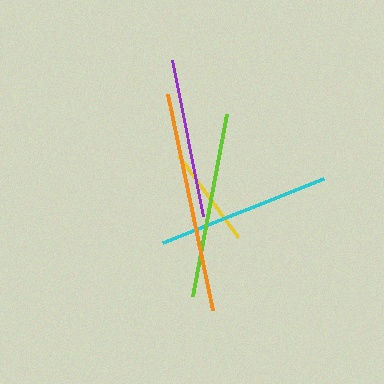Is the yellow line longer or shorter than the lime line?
The lime line is longer than the yellow line.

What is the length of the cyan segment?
The cyan segment is approximately 173 pixels long.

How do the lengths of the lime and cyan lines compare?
The lime and cyan lines are approximately the same length.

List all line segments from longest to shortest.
From longest to shortest: orange, lime, cyan, purple, yellow.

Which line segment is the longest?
The orange line is the longest at approximately 221 pixels.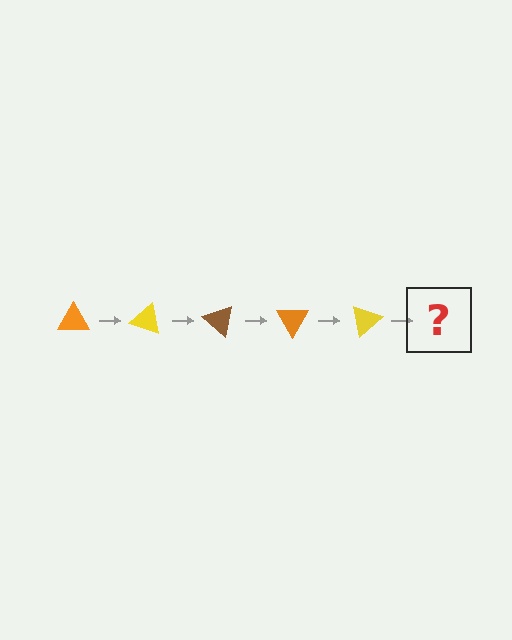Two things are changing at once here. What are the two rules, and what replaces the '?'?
The two rules are that it rotates 20 degrees each step and the color cycles through orange, yellow, and brown. The '?' should be a brown triangle, rotated 100 degrees from the start.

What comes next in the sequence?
The next element should be a brown triangle, rotated 100 degrees from the start.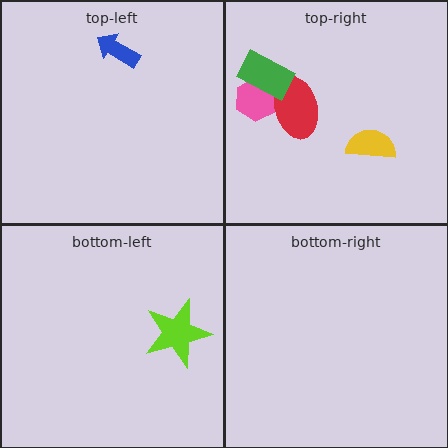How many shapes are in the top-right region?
4.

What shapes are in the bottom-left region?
The lime star.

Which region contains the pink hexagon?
The top-right region.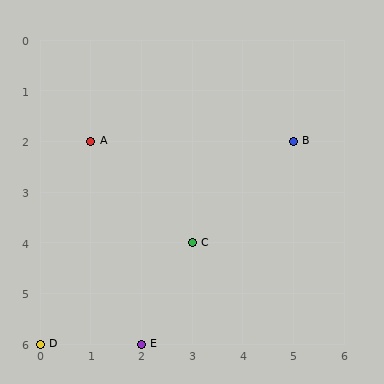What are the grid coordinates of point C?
Point C is at grid coordinates (3, 4).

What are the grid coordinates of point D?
Point D is at grid coordinates (0, 6).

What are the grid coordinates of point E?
Point E is at grid coordinates (2, 6).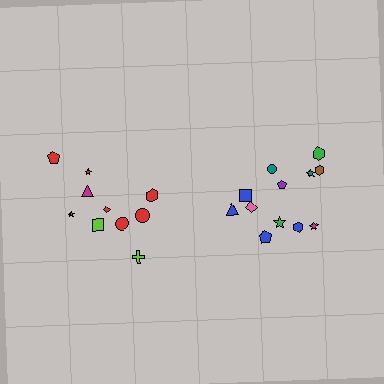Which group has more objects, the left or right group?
The right group.